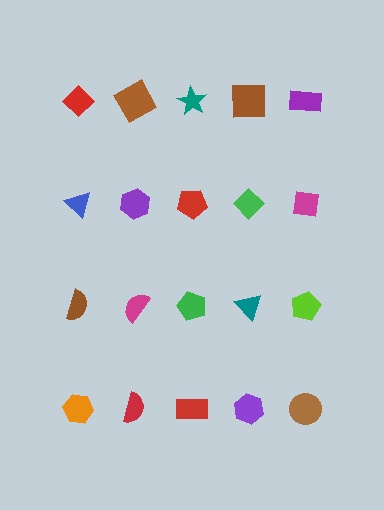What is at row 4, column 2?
A red semicircle.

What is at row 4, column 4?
A purple hexagon.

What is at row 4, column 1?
An orange hexagon.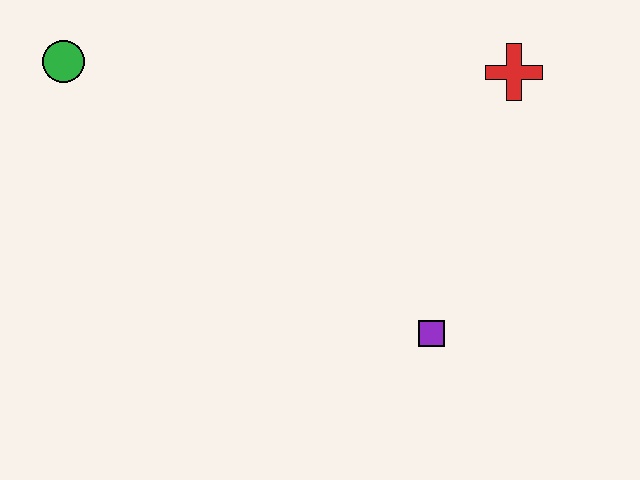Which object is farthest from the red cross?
The green circle is farthest from the red cross.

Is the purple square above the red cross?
No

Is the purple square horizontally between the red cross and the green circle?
Yes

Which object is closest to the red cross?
The purple square is closest to the red cross.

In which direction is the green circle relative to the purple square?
The green circle is to the left of the purple square.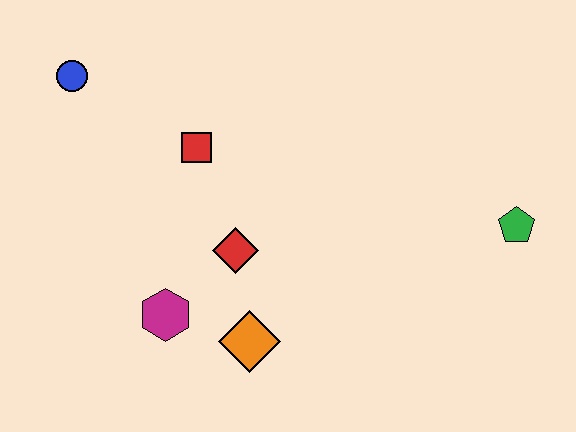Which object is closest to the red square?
The red diamond is closest to the red square.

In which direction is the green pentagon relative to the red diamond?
The green pentagon is to the right of the red diamond.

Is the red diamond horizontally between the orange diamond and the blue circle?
Yes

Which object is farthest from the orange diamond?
The blue circle is farthest from the orange diamond.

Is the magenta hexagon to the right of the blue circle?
Yes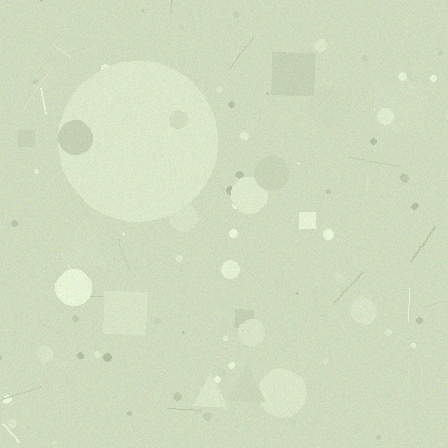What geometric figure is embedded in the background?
A circle is embedded in the background.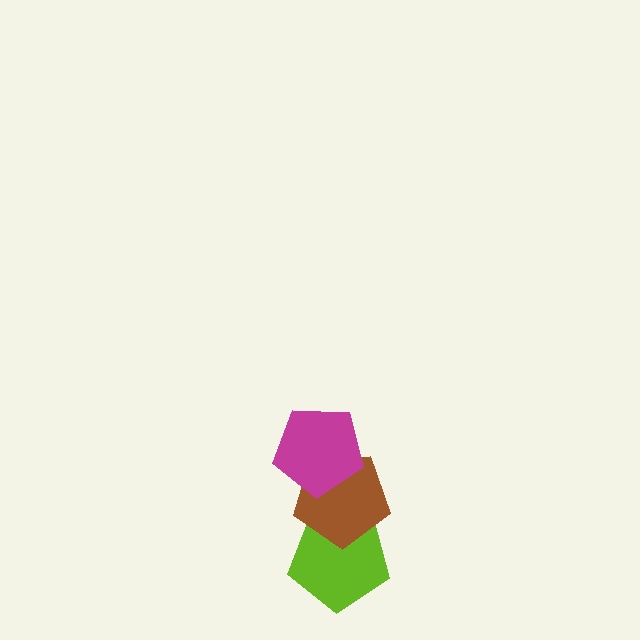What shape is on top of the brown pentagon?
The magenta pentagon is on top of the brown pentagon.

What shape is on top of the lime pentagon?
The brown pentagon is on top of the lime pentagon.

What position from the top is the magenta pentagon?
The magenta pentagon is 1st from the top.